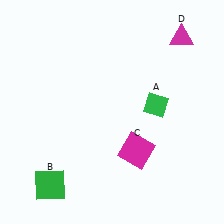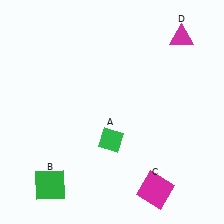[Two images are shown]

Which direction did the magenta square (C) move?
The magenta square (C) moved down.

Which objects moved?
The objects that moved are: the green diamond (A), the magenta square (C).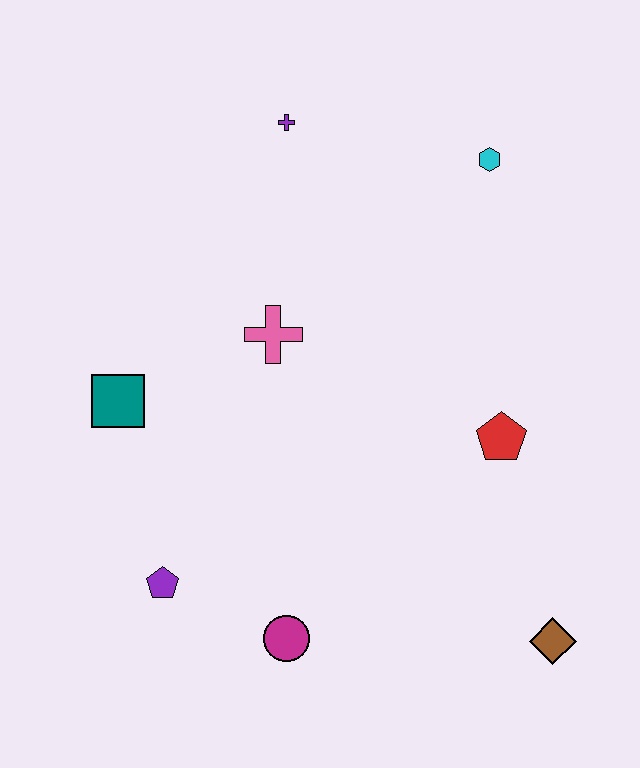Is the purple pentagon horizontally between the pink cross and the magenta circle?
No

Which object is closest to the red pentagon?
The brown diamond is closest to the red pentagon.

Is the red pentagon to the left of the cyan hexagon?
No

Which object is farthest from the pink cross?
The brown diamond is farthest from the pink cross.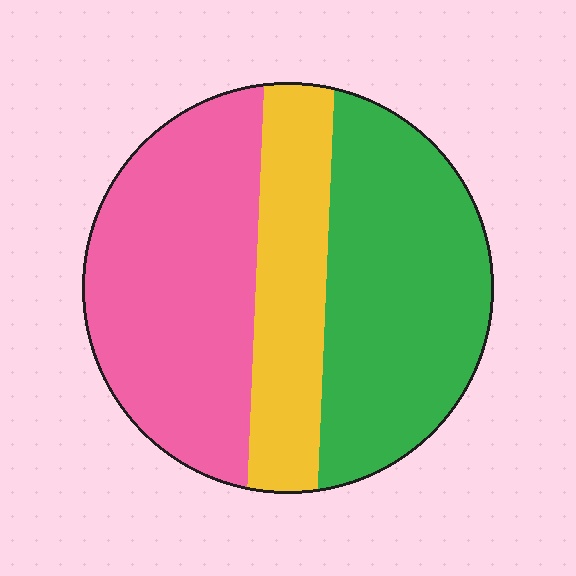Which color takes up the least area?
Yellow, at roughly 20%.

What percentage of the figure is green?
Green takes up about three eighths (3/8) of the figure.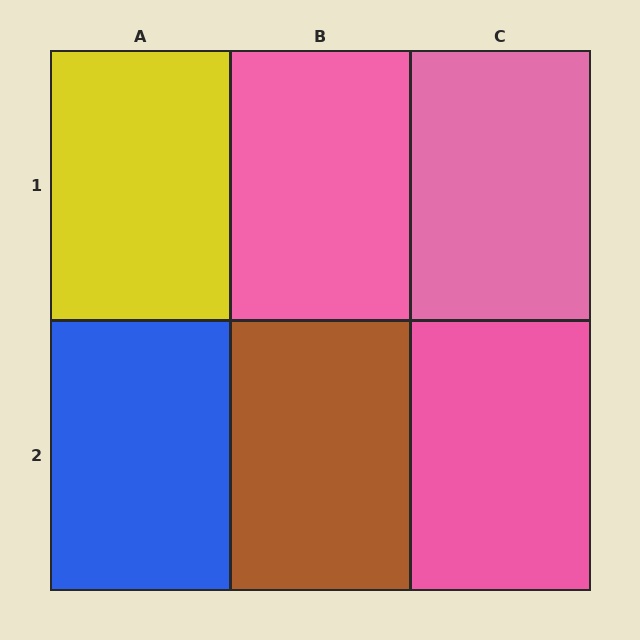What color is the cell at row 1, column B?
Pink.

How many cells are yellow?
1 cell is yellow.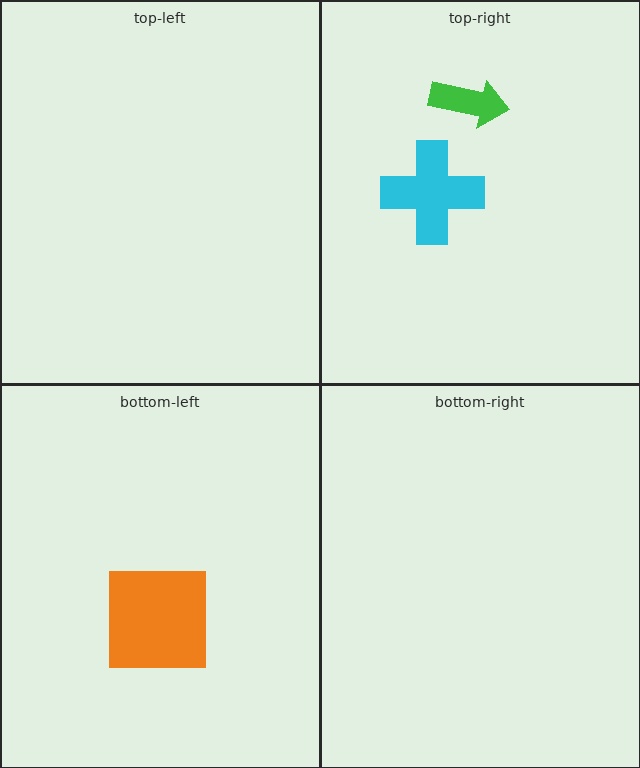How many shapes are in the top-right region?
2.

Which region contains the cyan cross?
The top-right region.